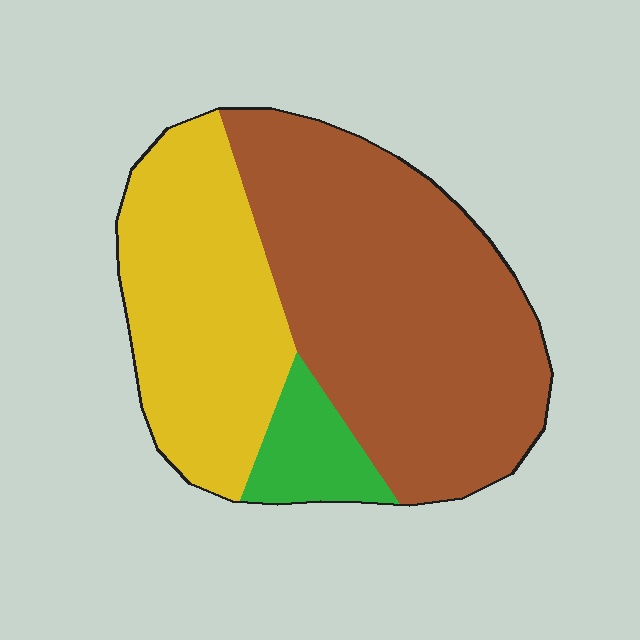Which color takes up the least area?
Green, at roughly 10%.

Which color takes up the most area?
Brown, at roughly 55%.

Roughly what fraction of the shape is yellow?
Yellow takes up between a quarter and a half of the shape.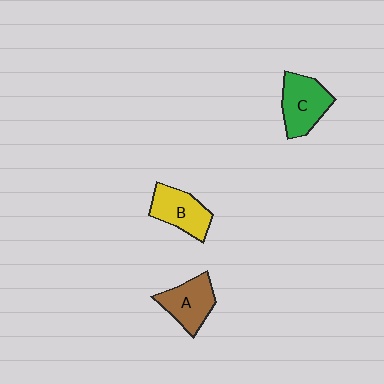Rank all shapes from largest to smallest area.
From largest to smallest: C (green), A (brown), B (yellow).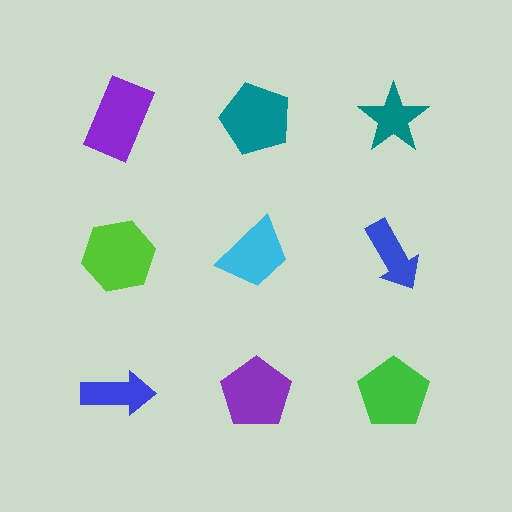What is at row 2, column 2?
A cyan trapezoid.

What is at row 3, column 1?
A blue arrow.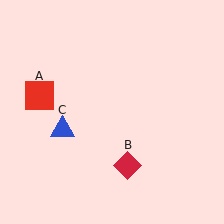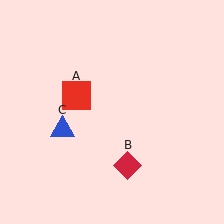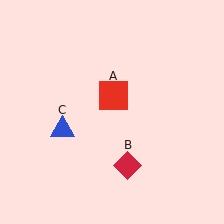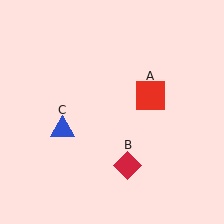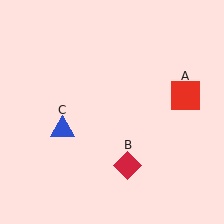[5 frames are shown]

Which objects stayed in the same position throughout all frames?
Red diamond (object B) and blue triangle (object C) remained stationary.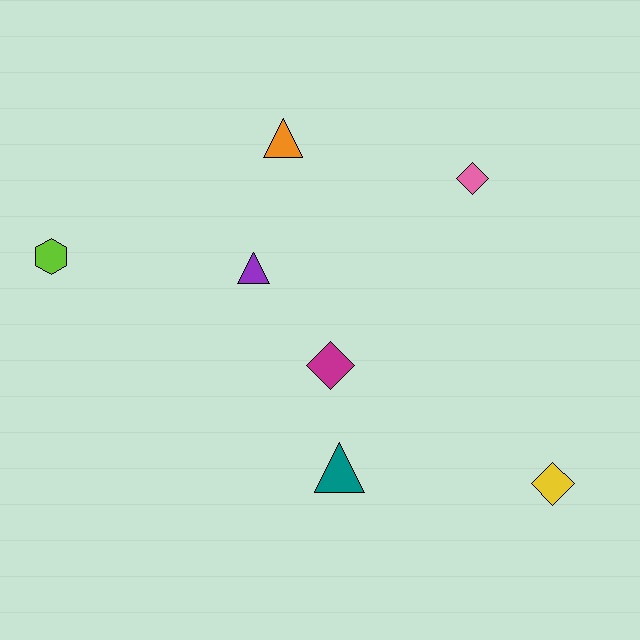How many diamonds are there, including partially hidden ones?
There are 3 diamonds.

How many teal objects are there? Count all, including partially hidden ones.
There is 1 teal object.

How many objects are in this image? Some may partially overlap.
There are 7 objects.